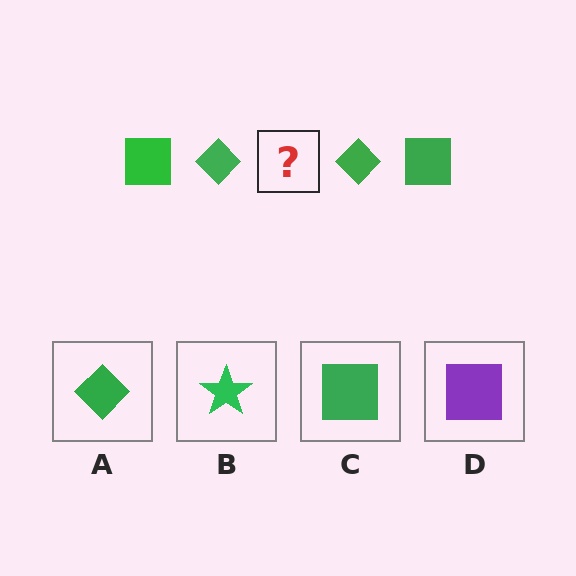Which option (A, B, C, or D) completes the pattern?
C.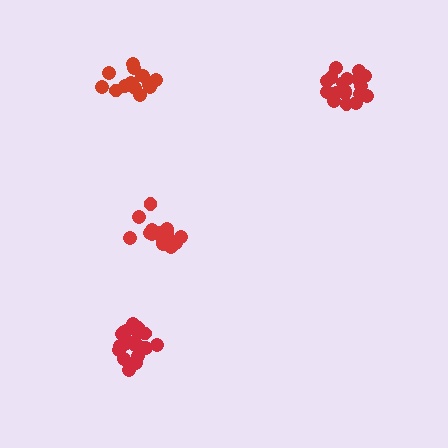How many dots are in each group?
Group 1: 21 dots, Group 2: 20 dots, Group 3: 16 dots, Group 4: 15 dots (72 total).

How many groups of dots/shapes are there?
There are 4 groups.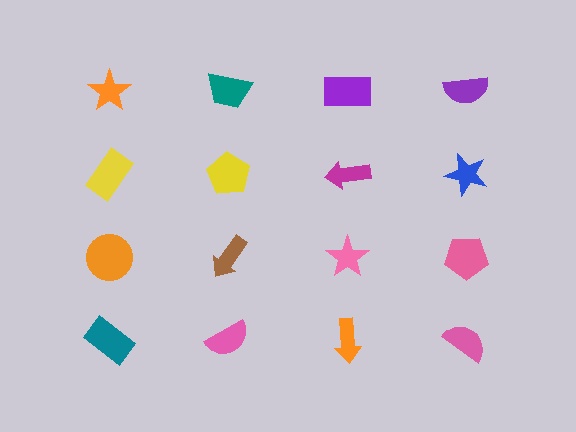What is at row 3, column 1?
An orange circle.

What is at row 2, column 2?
A yellow pentagon.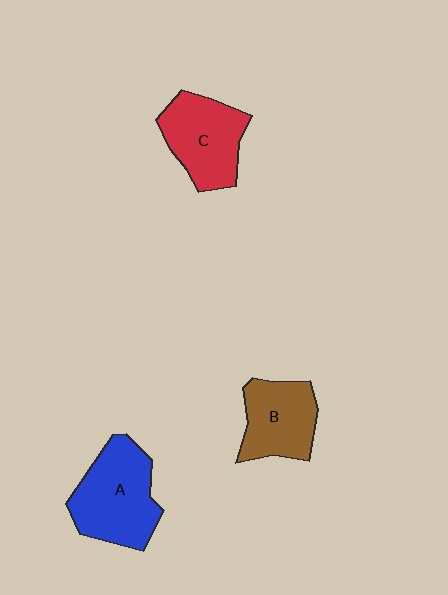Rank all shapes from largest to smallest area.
From largest to smallest: A (blue), C (red), B (brown).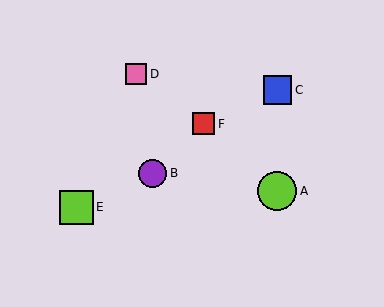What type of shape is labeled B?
Shape B is a purple circle.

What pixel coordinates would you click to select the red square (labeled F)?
Click at (204, 124) to select the red square F.